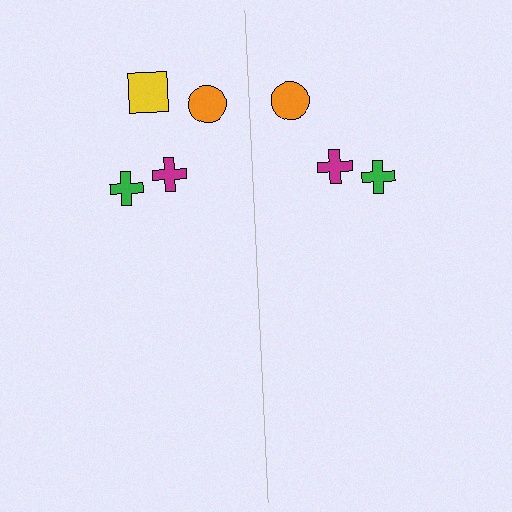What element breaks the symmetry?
A yellow square is missing from the right side.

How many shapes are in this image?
There are 7 shapes in this image.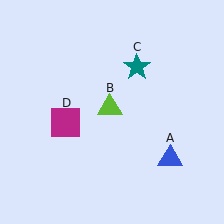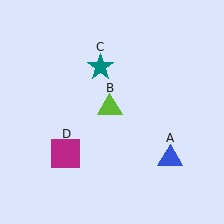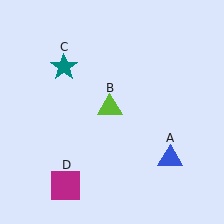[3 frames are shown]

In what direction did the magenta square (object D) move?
The magenta square (object D) moved down.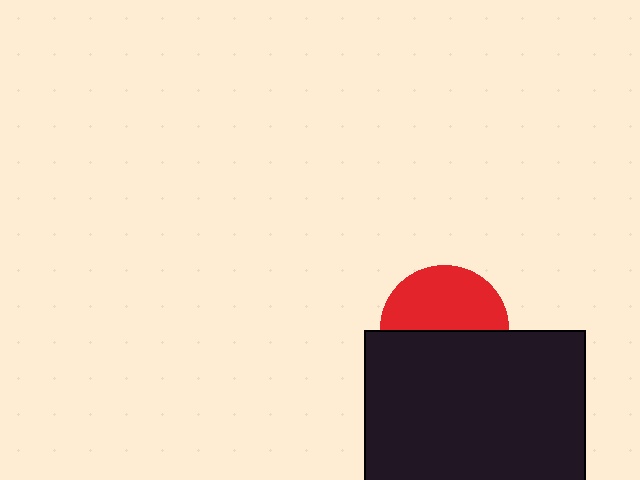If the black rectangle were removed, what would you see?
You would see the complete red circle.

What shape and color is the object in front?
The object in front is a black rectangle.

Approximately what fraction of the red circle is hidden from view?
Roughly 50% of the red circle is hidden behind the black rectangle.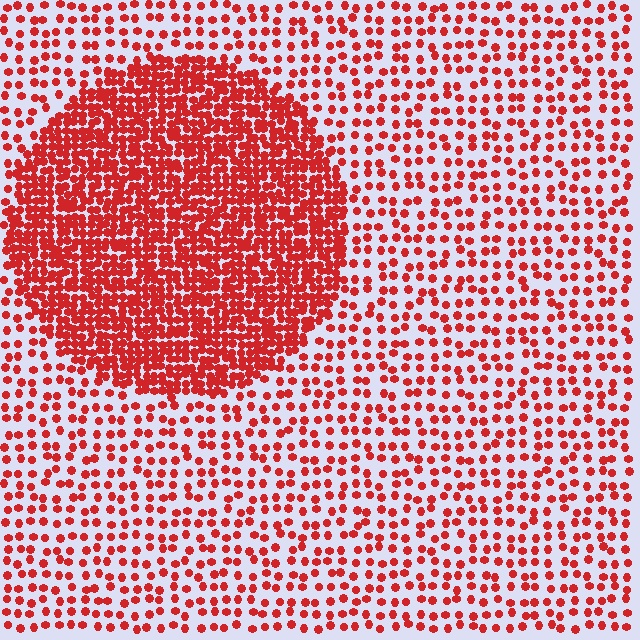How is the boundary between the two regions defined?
The boundary is defined by a change in element density (approximately 2.7x ratio). All elements are the same color, size, and shape.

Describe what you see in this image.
The image contains small red elements arranged at two different densities. A circle-shaped region is visible where the elements are more densely packed than the surrounding area.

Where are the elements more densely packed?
The elements are more densely packed inside the circle boundary.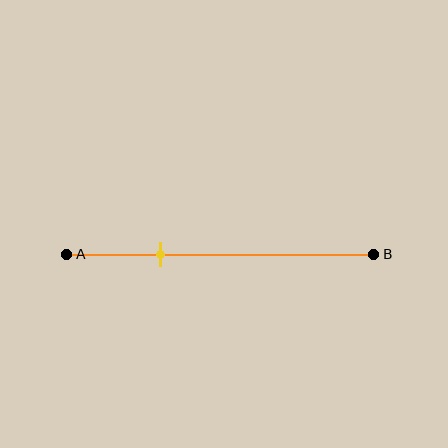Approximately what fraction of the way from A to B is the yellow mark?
The yellow mark is approximately 30% of the way from A to B.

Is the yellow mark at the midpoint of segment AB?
No, the mark is at about 30% from A, not at the 50% midpoint.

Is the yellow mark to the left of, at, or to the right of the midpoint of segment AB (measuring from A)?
The yellow mark is to the left of the midpoint of segment AB.